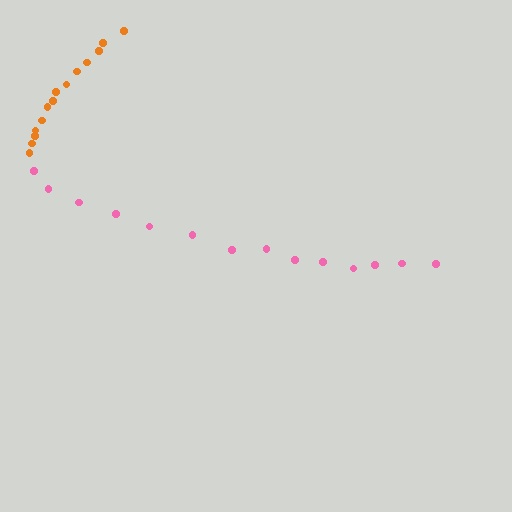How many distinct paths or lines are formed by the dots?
There are 2 distinct paths.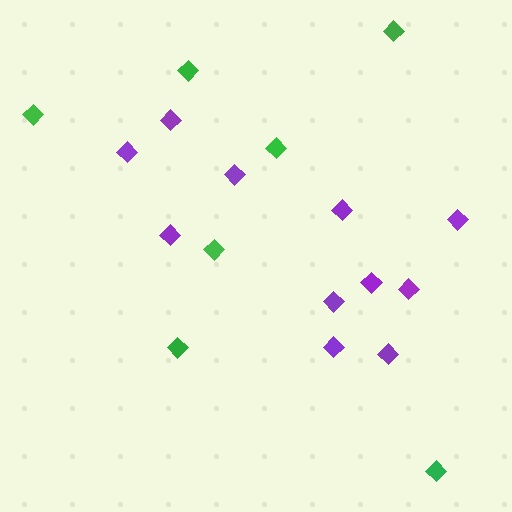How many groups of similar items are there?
There are 2 groups: one group of purple diamonds (11) and one group of green diamonds (7).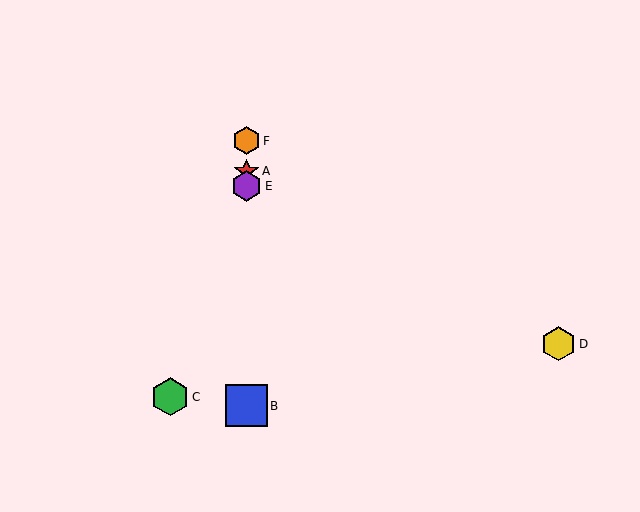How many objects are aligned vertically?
4 objects (A, B, E, F) are aligned vertically.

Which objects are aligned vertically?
Objects A, B, E, F are aligned vertically.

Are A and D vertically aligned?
No, A is at x≈246 and D is at x≈559.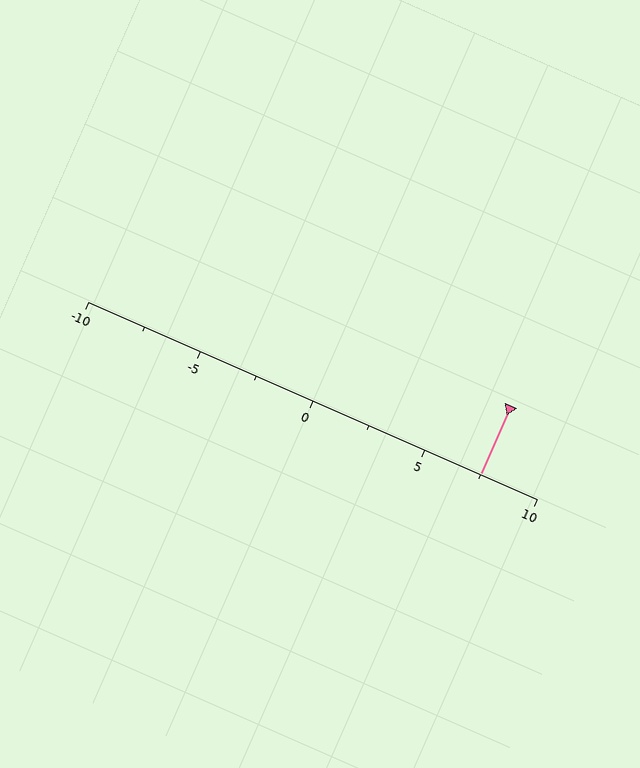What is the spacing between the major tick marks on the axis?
The major ticks are spaced 5 apart.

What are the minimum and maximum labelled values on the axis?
The axis runs from -10 to 10.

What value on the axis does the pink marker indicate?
The marker indicates approximately 7.5.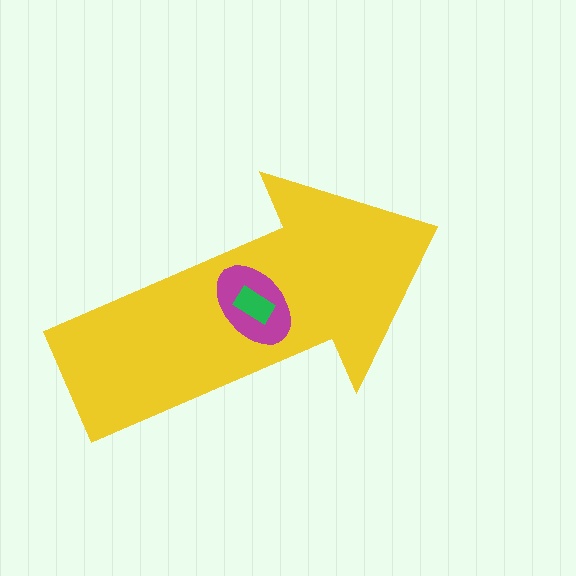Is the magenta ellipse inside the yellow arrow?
Yes.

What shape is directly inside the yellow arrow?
The magenta ellipse.